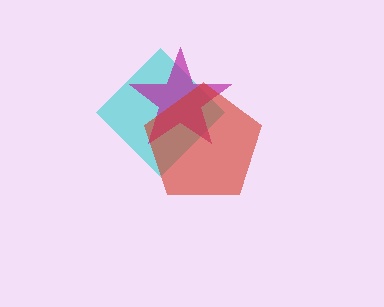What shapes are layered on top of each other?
The layered shapes are: a cyan diamond, a magenta star, a red pentagon.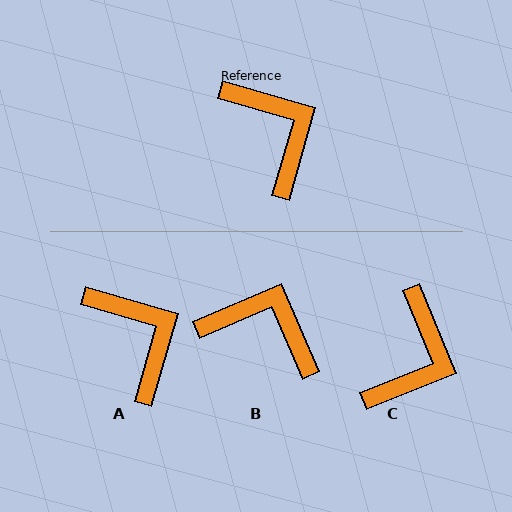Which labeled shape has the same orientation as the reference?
A.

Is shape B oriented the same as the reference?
No, it is off by about 39 degrees.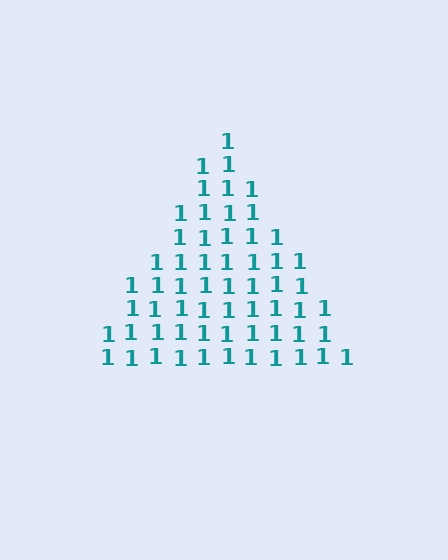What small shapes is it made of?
It is made of small digit 1's.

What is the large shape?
The large shape is a triangle.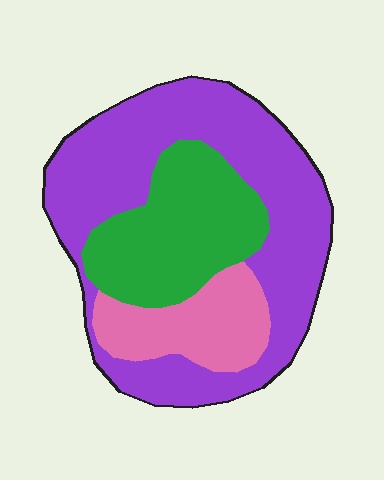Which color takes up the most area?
Purple, at roughly 55%.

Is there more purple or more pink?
Purple.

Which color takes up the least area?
Pink, at roughly 15%.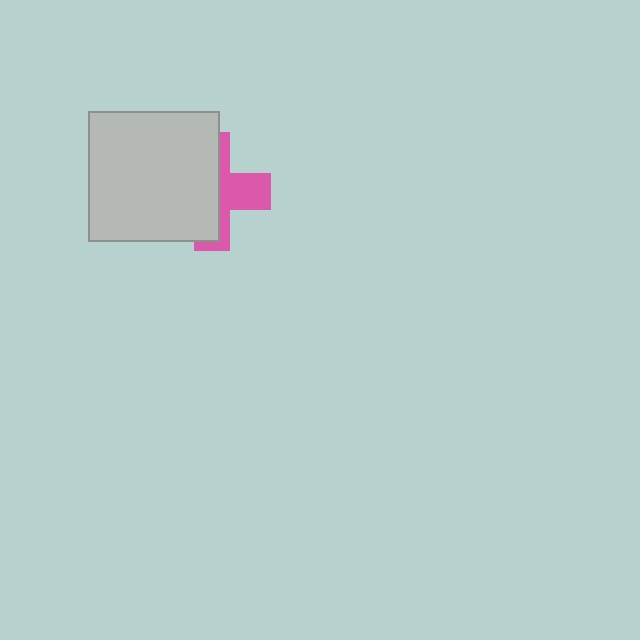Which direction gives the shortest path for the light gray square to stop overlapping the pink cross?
Moving left gives the shortest separation.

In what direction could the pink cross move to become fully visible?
The pink cross could move right. That would shift it out from behind the light gray square entirely.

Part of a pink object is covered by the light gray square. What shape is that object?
It is a cross.